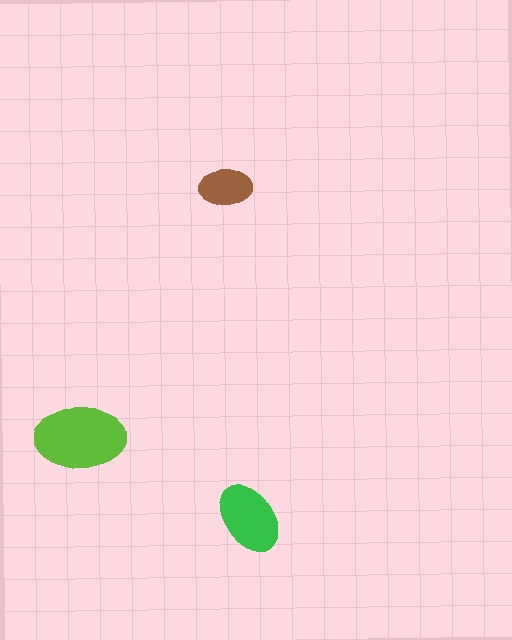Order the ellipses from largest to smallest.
the lime one, the green one, the brown one.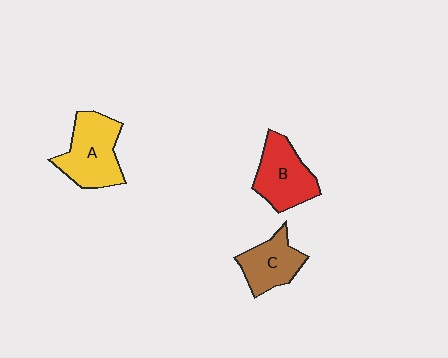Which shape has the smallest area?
Shape C (brown).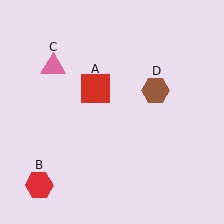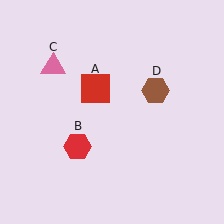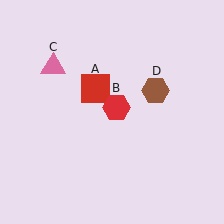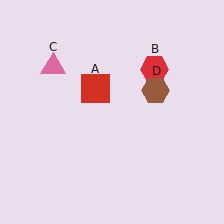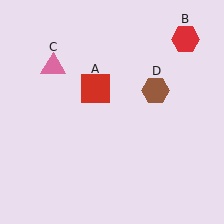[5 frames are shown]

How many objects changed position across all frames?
1 object changed position: red hexagon (object B).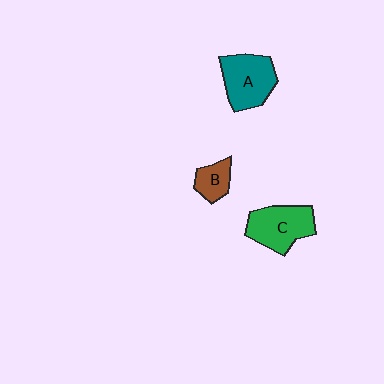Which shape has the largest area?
Shape A (teal).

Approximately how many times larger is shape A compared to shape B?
Approximately 2.1 times.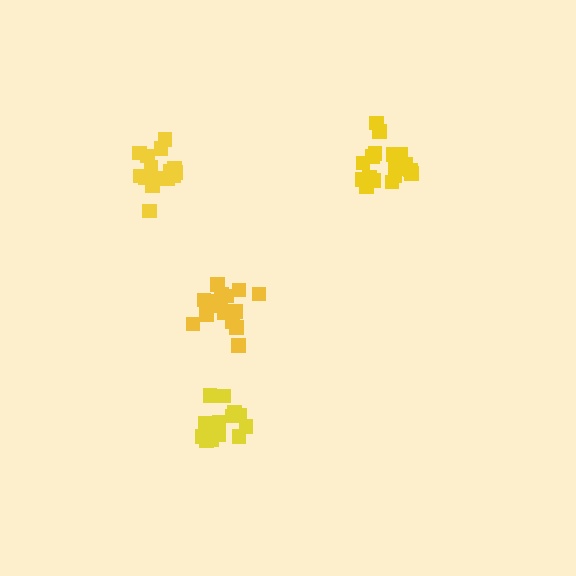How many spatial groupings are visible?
There are 4 spatial groupings.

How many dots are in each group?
Group 1: 17 dots, Group 2: 14 dots, Group 3: 16 dots, Group 4: 16 dots (63 total).